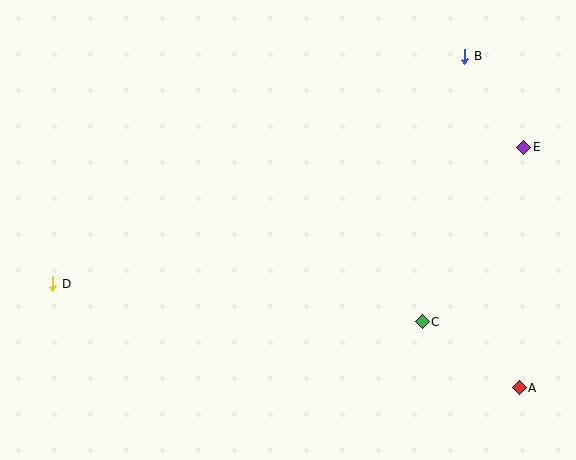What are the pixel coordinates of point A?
Point A is at (519, 388).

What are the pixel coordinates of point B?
Point B is at (465, 56).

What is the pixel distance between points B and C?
The distance between B and C is 269 pixels.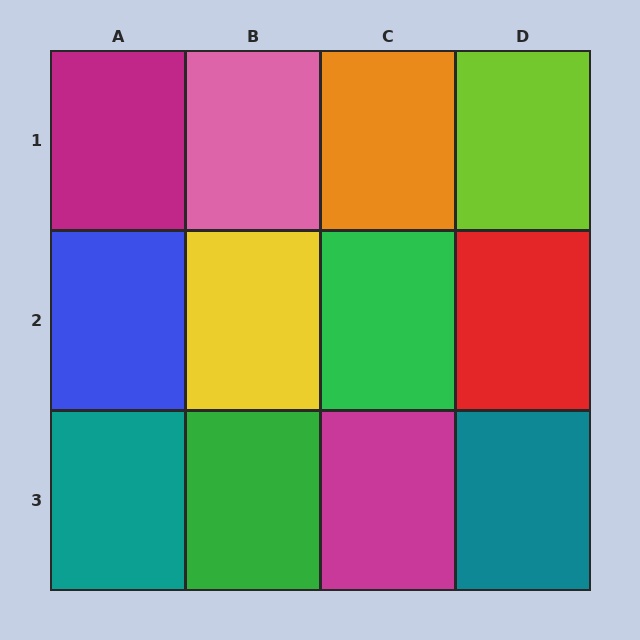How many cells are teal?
2 cells are teal.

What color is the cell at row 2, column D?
Red.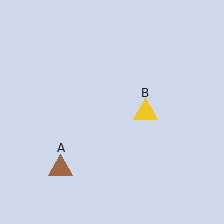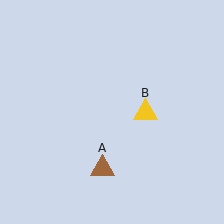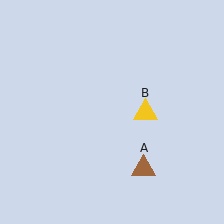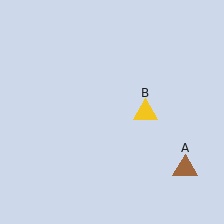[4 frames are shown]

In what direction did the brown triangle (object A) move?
The brown triangle (object A) moved right.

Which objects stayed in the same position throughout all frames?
Yellow triangle (object B) remained stationary.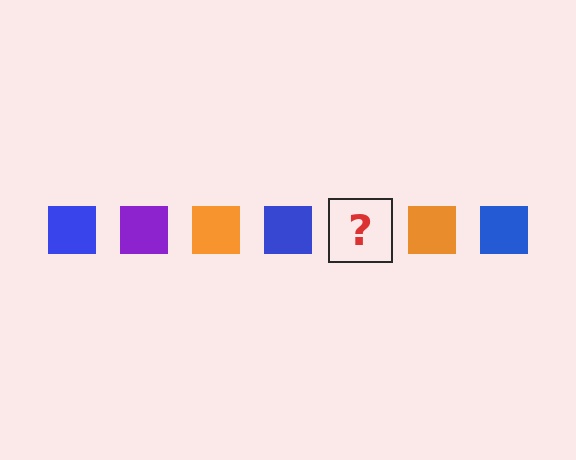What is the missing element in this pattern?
The missing element is a purple square.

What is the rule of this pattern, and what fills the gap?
The rule is that the pattern cycles through blue, purple, orange squares. The gap should be filled with a purple square.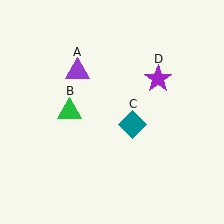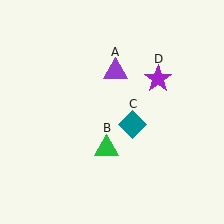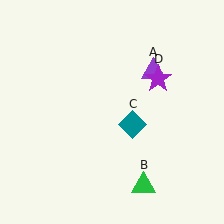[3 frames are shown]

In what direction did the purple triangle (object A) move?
The purple triangle (object A) moved right.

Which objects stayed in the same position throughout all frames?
Teal diamond (object C) and purple star (object D) remained stationary.